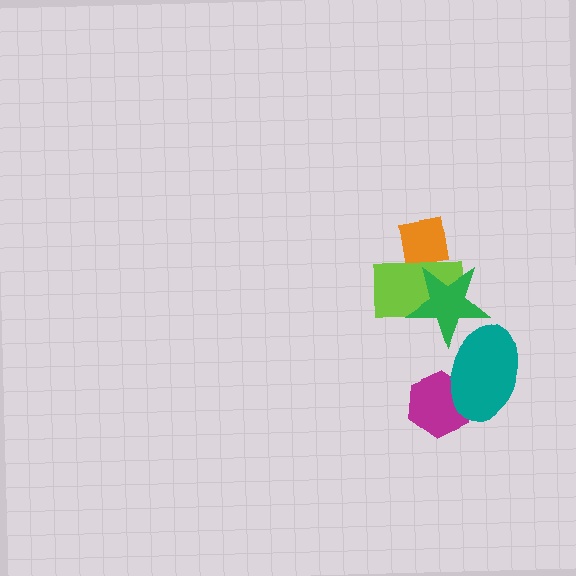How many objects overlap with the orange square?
2 objects overlap with the orange square.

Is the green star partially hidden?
No, no other shape covers it.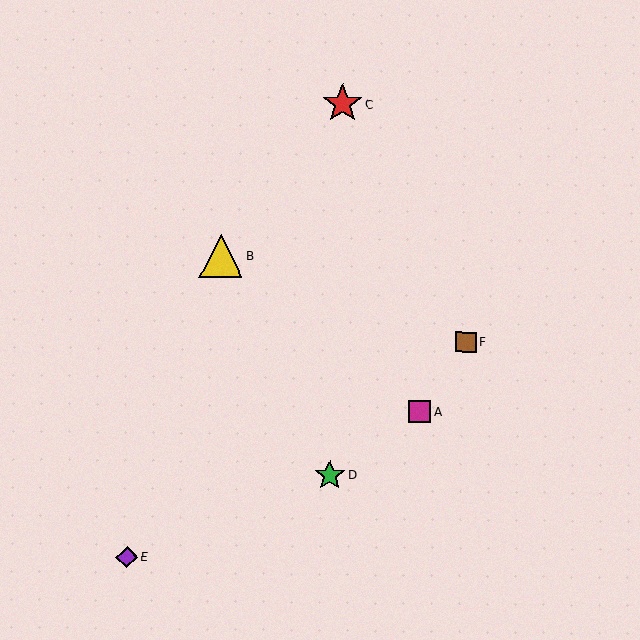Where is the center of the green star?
The center of the green star is at (330, 475).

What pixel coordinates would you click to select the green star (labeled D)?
Click at (330, 475) to select the green star D.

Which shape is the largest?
The yellow triangle (labeled B) is the largest.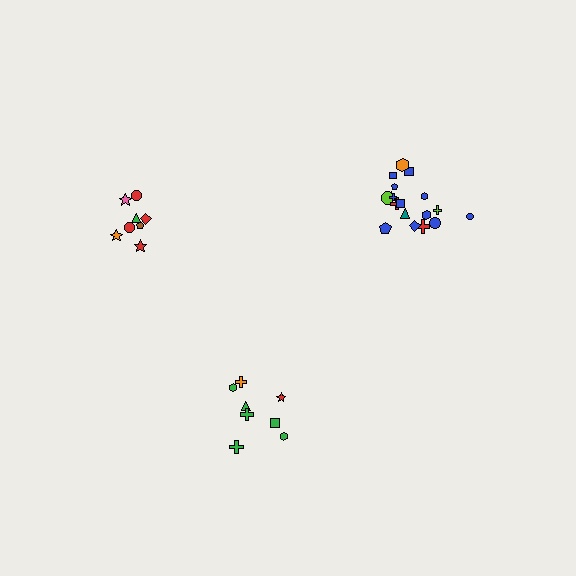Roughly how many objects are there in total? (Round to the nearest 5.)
Roughly 35 objects in total.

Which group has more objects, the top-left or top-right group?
The top-right group.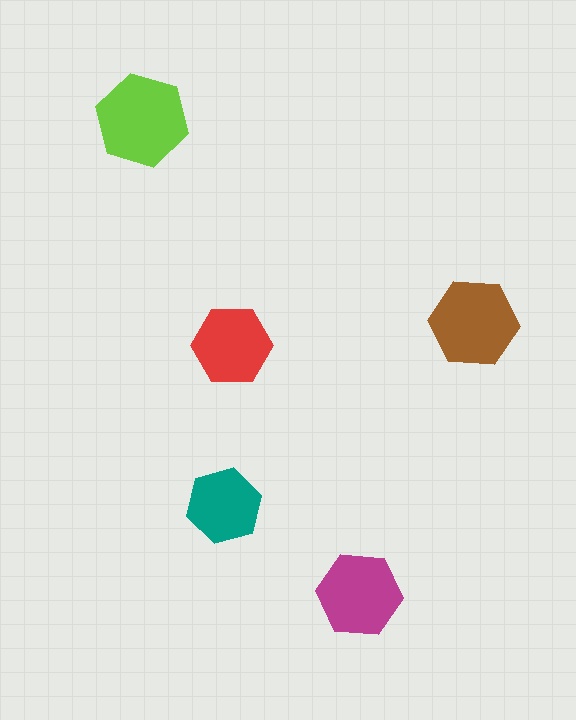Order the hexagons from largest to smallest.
the lime one, the brown one, the magenta one, the red one, the teal one.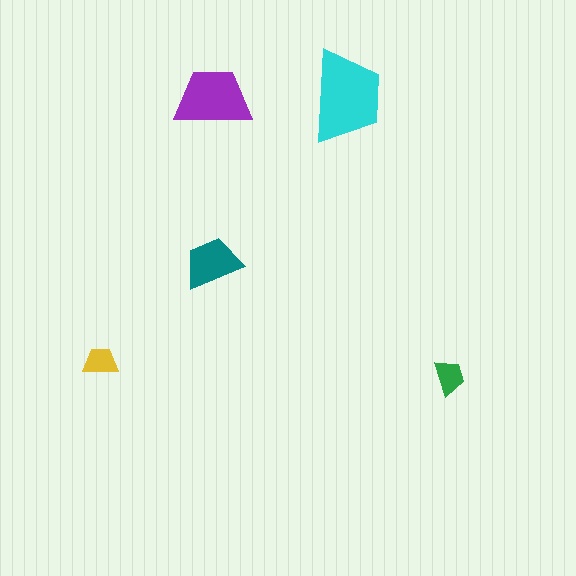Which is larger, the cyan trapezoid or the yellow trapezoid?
The cyan one.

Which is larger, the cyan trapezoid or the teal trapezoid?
The cyan one.